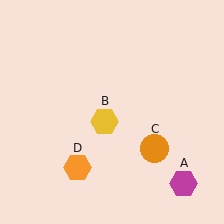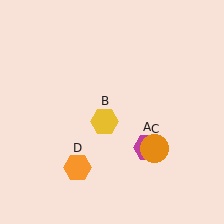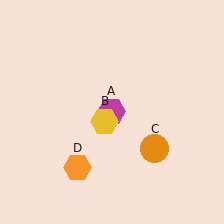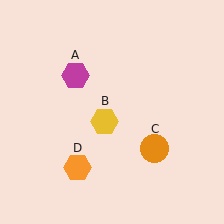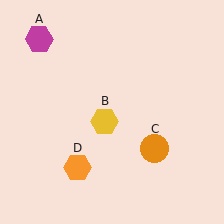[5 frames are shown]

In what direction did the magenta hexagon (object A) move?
The magenta hexagon (object A) moved up and to the left.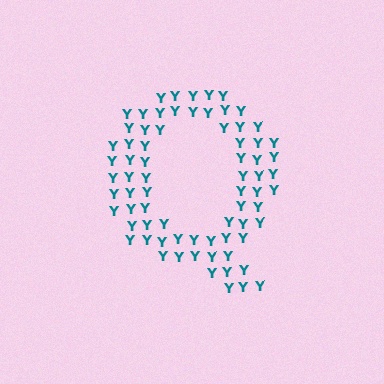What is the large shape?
The large shape is the letter Q.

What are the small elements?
The small elements are letter Y's.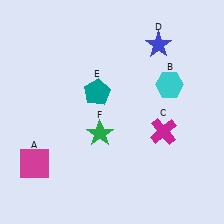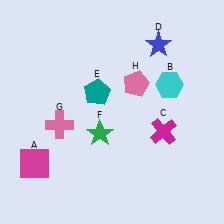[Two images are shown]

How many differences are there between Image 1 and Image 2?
There are 2 differences between the two images.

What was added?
A pink cross (G), a pink pentagon (H) were added in Image 2.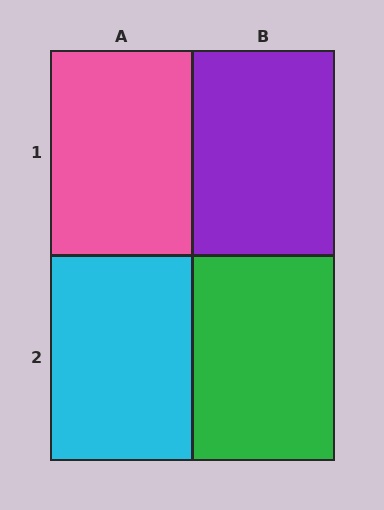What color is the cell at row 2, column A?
Cyan.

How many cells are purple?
1 cell is purple.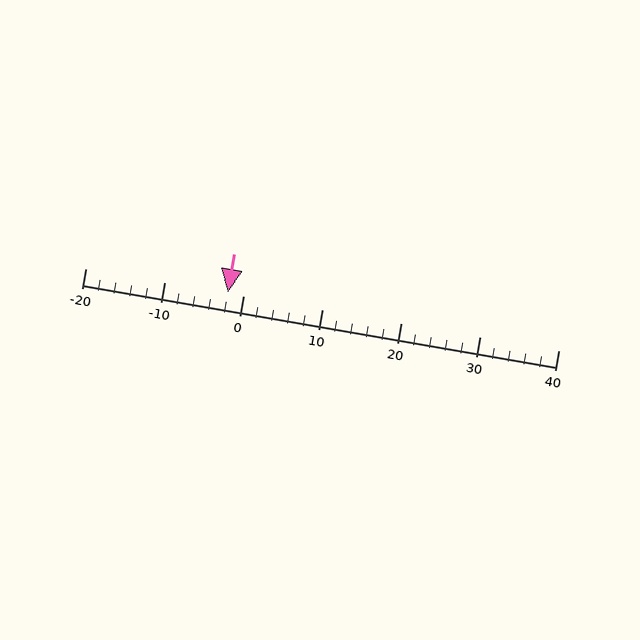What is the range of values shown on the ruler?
The ruler shows values from -20 to 40.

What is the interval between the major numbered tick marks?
The major tick marks are spaced 10 units apart.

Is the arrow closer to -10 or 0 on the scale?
The arrow is closer to 0.